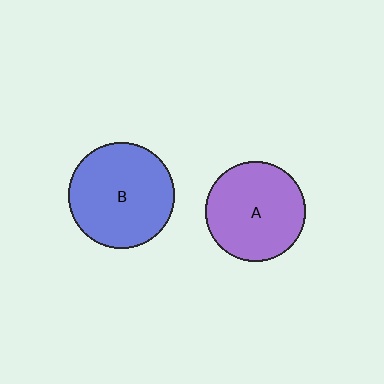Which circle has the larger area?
Circle B (blue).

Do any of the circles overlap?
No, none of the circles overlap.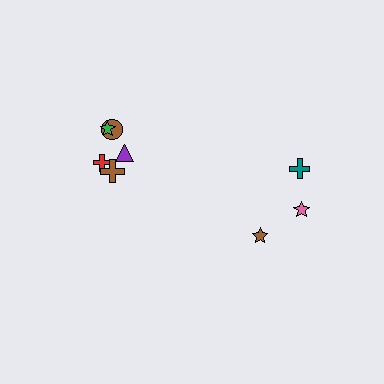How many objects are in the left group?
There are 5 objects.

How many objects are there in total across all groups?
There are 8 objects.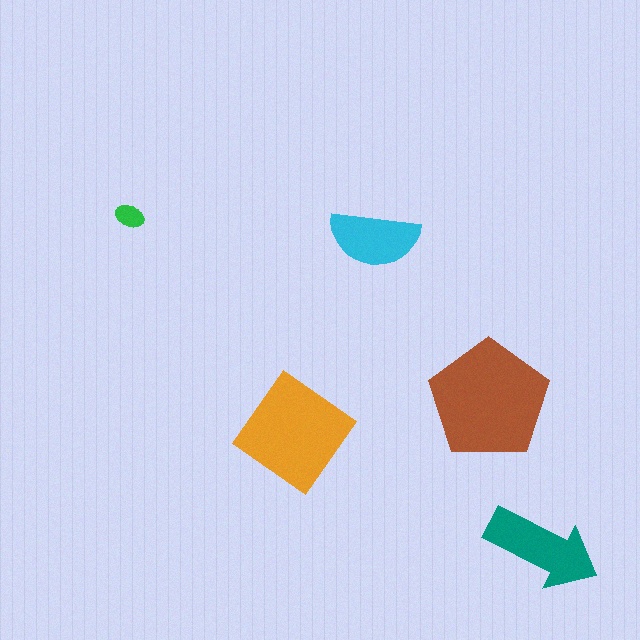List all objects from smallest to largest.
The green ellipse, the cyan semicircle, the teal arrow, the orange diamond, the brown pentagon.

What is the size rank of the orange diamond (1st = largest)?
2nd.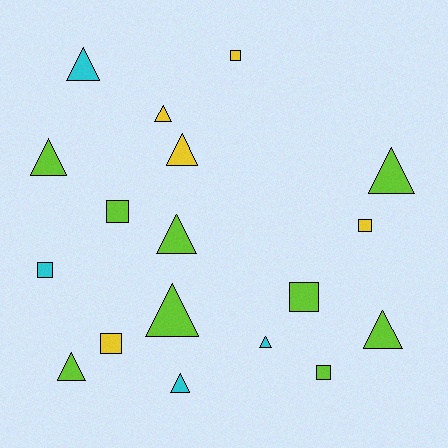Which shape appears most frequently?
Triangle, with 11 objects.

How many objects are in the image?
There are 18 objects.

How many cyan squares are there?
There is 1 cyan square.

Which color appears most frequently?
Lime, with 9 objects.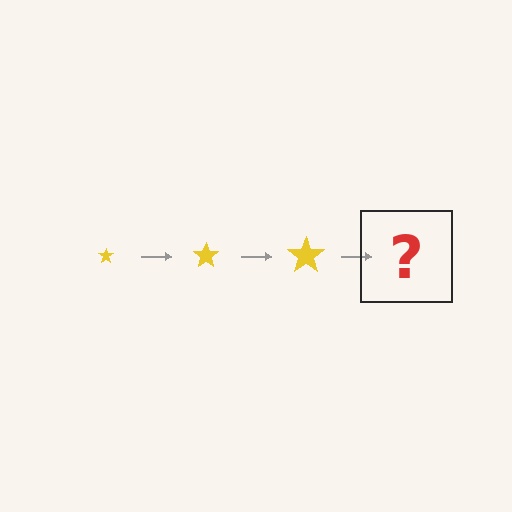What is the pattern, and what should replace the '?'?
The pattern is that the star gets progressively larger each step. The '?' should be a yellow star, larger than the previous one.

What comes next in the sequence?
The next element should be a yellow star, larger than the previous one.